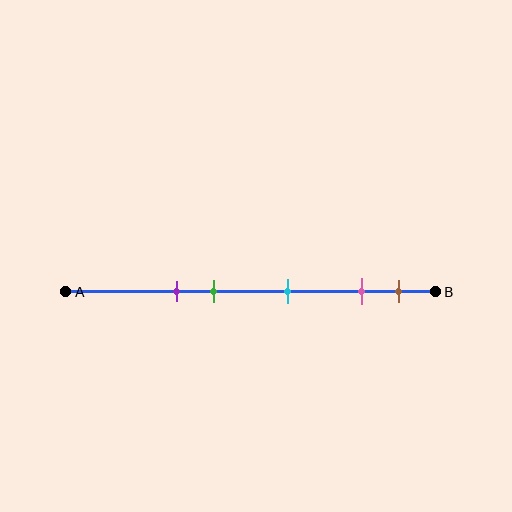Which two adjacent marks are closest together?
The pink and brown marks are the closest adjacent pair.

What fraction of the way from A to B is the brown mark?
The brown mark is approximately 90% (0.9) of the way from A to B.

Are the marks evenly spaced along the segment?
No, the marks are not evenly spaced.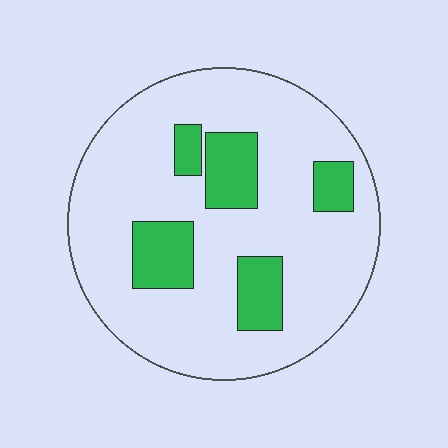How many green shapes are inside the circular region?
5.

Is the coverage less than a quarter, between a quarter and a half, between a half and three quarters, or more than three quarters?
Less than a quarter.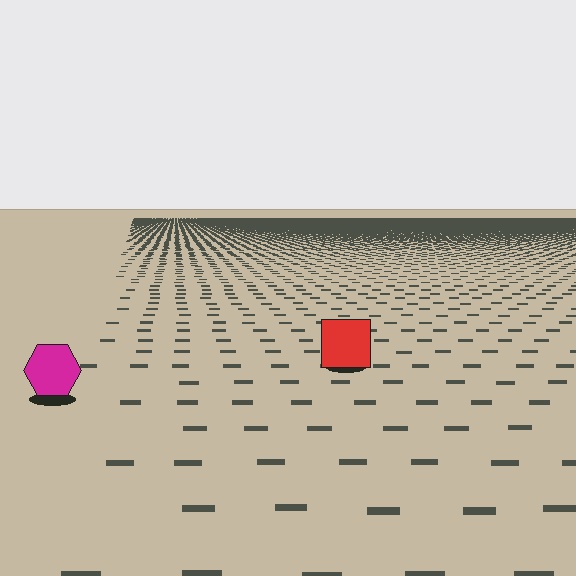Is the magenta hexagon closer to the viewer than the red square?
Yes. The magenta hexagon is closer — you can tell from the texture gradient: the ground texture is coarser near it.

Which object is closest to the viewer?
The magenta hexagon is closest. The texture marks near it are larger and more spread out.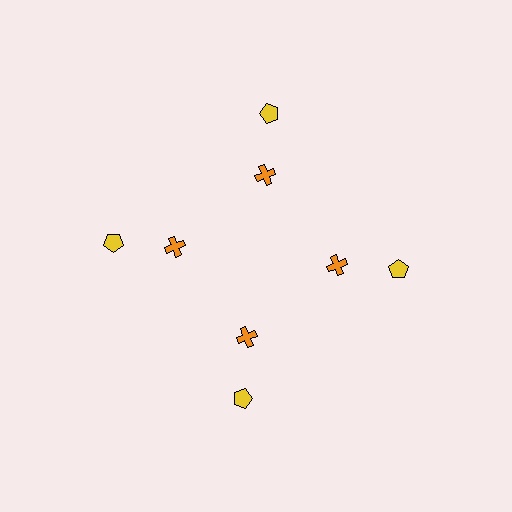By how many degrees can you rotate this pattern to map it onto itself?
The pattern maps onto itself every 90 degrees of rotation.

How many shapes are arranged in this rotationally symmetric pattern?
There are 8 shapes, arranged in 4 groups of 2.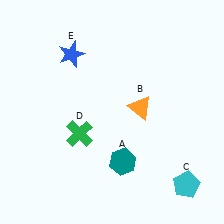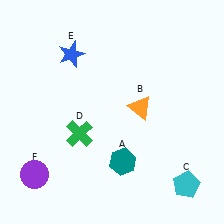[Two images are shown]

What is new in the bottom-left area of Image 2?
A purple circle (F) was added in the bottom-left area of Image 2.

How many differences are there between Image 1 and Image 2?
There is 1 difference between the two images.